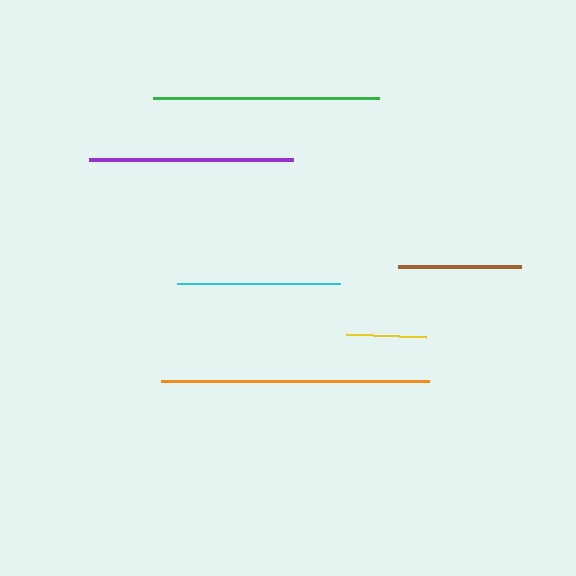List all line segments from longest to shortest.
From longest to shortest: orange, green, purple, cyan, brown, yellow.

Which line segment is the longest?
The orange line is the longest at approximately 268 pixels.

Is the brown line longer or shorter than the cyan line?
The cyan line is longer than the brown line.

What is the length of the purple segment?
The purple segment is approximately 205 pixels long.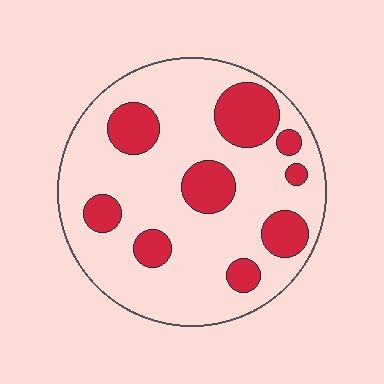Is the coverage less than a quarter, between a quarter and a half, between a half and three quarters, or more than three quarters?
Less than a quarter.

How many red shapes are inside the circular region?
9.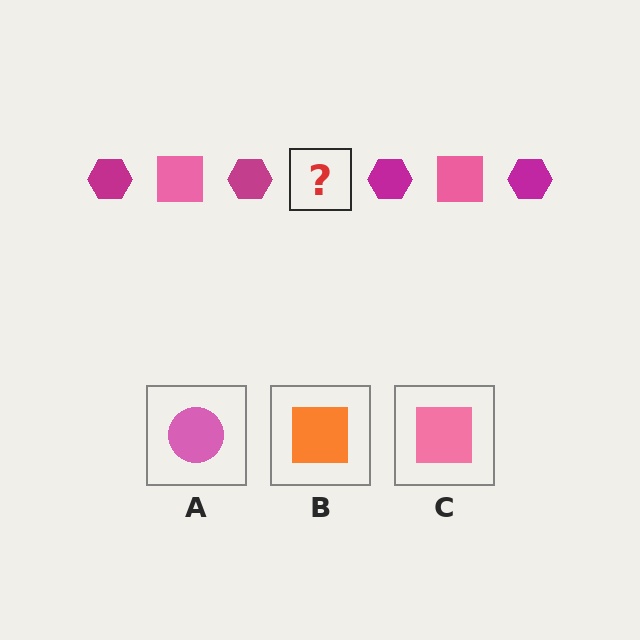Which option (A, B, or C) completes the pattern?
C.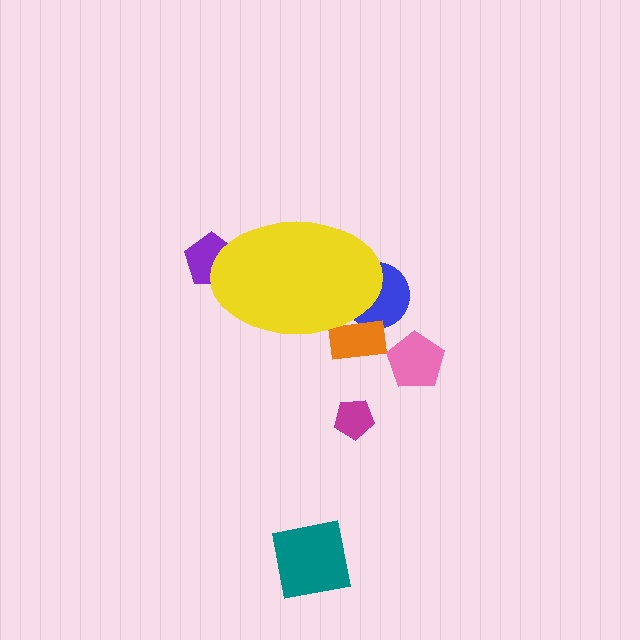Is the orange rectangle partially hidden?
Yes, the orange rectangle is partially hidden behind the yellow ellipse.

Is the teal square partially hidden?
No, the teal square is fully visible.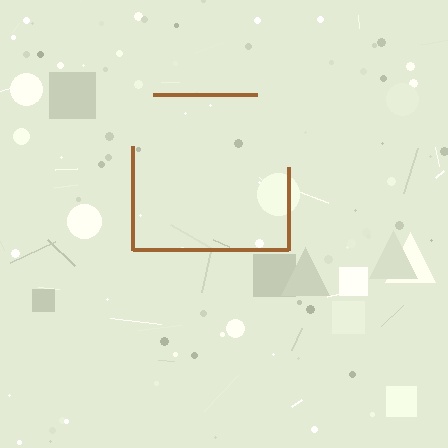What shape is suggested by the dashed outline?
The dashed outline suggests a square.